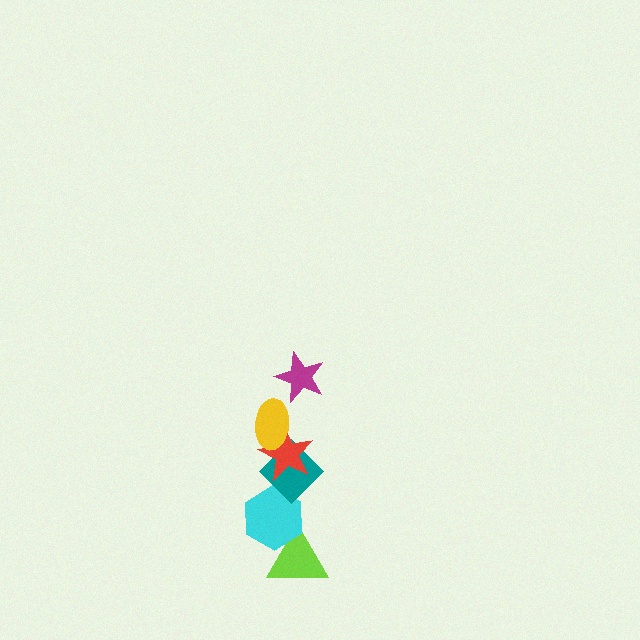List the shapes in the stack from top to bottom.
From top to bottom: the magenta star, the yellow ellipse, the red star, the teal diamond, the cyan hexagon, the lime triangle.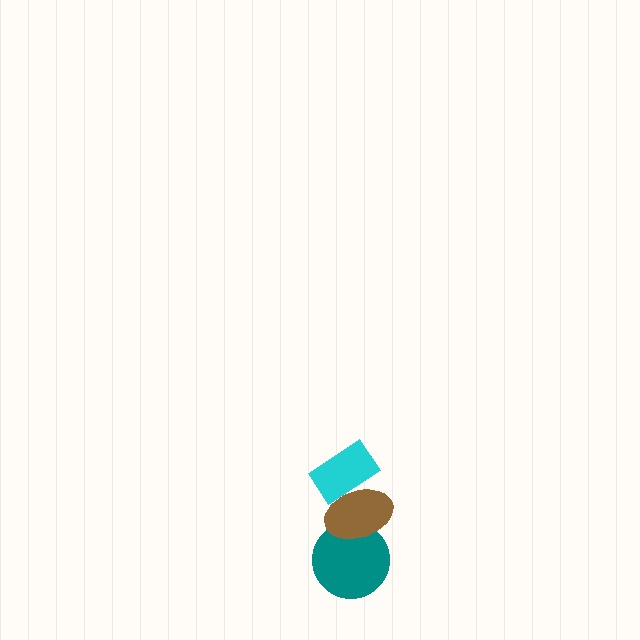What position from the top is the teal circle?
The teal circle is 3rd from the top.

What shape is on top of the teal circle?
The brown ellipse is on top of the teal circle.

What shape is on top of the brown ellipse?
The cyan rectangle is on top of the brown ellipse.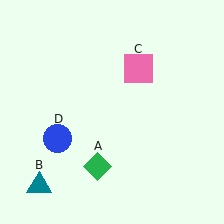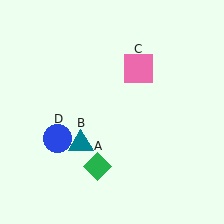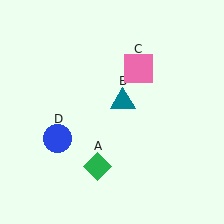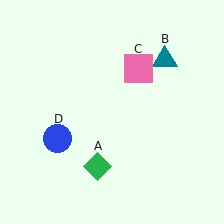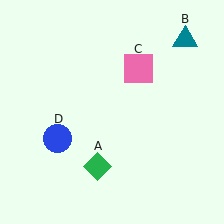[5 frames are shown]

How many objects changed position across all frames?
1 object changed position: teal triangle (object B).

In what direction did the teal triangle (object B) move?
The teal triangle (object B) moved up and to the right.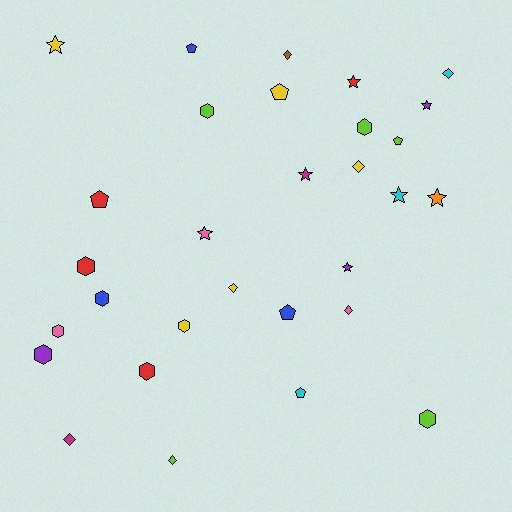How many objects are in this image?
There are 30 objects.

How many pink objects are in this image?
There are 3 pink objects.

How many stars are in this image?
There are 8 stars.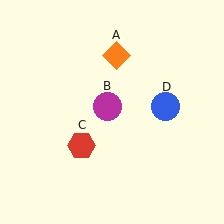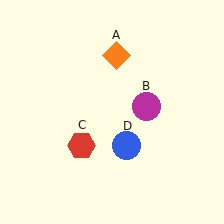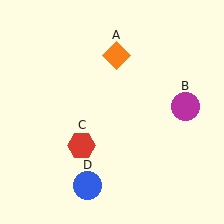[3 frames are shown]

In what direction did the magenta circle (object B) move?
The magenta circle (object B) moved right.